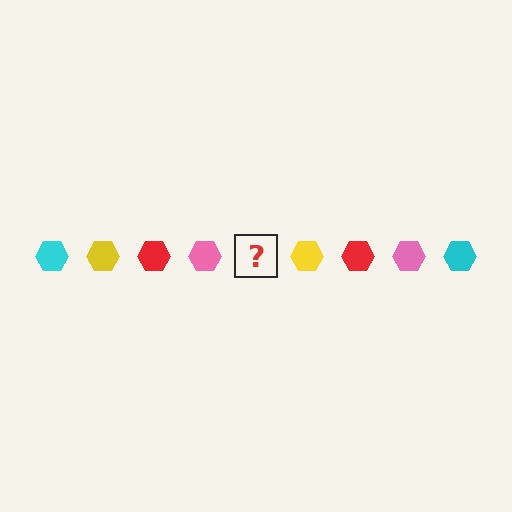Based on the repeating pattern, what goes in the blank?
The blank should be a cyan hexagon.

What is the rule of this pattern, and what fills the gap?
The rule is that the pattern cycles through cyan, yellow, red, pink hexagons. The gap should be filled with a cyan hexagon.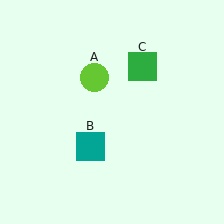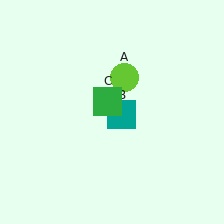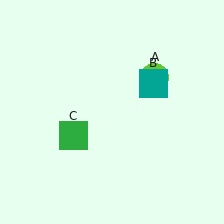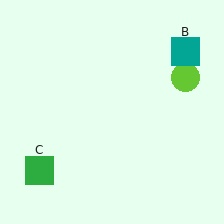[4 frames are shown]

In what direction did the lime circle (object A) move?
The lime circle (object A) moved right.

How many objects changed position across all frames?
3 objects changed position: lime circle (object A), teal square (object B), green square (object C).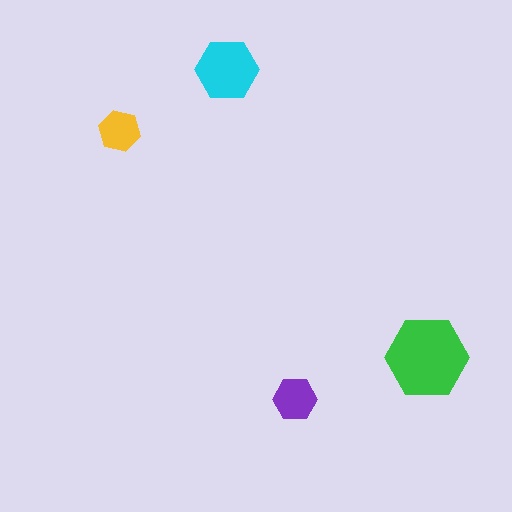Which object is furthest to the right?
The green hexagon is rightmost.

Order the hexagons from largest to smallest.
the green one, the cyan one, the purple one, the yellow one.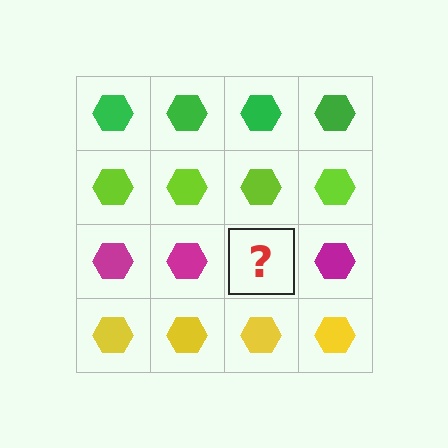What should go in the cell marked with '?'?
The missing cell should contain a magenta hexagon.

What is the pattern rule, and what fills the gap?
The rule is that each row has a consistent color. The gap should be filled with a magenta hexagon.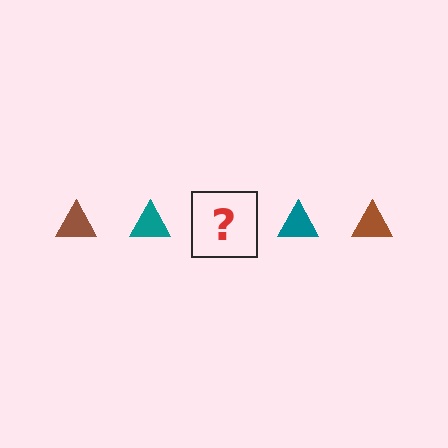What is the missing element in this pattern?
The missing element is a brown triangle.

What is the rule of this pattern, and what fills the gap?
The rule is that the pattern cycles through brown, teal triangles. The gap should be filled with a brown triangle.